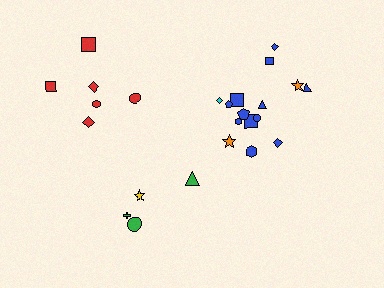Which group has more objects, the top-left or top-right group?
The top-right group.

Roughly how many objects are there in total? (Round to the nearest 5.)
Roughly 25 objects in total.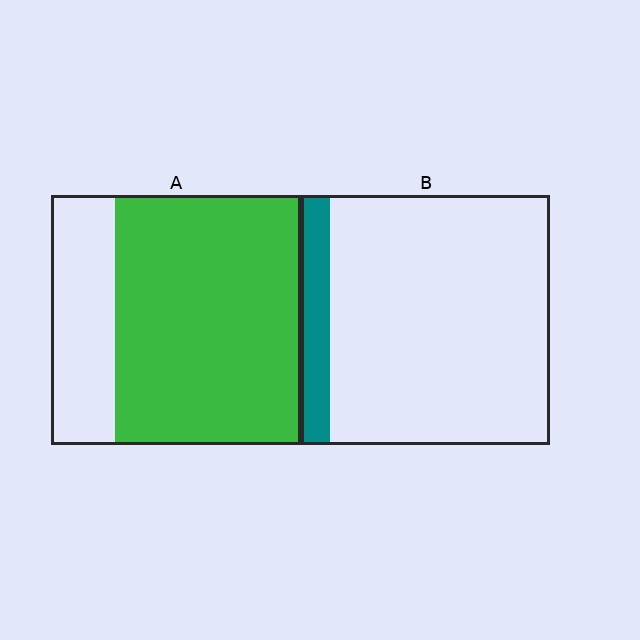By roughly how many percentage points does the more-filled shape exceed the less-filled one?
By roughly 65 percentage points (A over B).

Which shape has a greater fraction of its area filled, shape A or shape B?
Shape A.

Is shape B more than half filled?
No.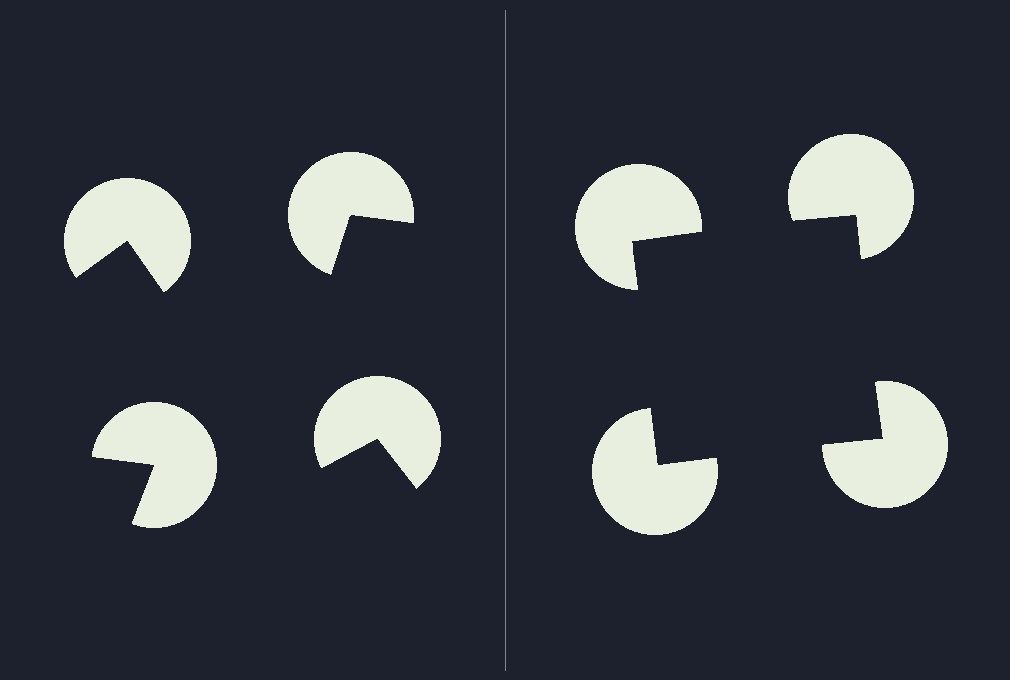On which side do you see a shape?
An illusory square appears on the right side. On the left side the wedge cuts are rotated, so no coherent shape forms.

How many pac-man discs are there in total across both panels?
8 — 4 on each side.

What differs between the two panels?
The pac-man discs are positioned identically on both sides; only the wedge orientations differ. On the right they align to a square; on the left they are misaligned.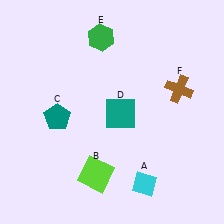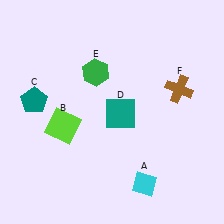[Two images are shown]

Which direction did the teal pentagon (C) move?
The teal pentagon (C) moved left.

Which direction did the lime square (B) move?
The lime square (B) moved up.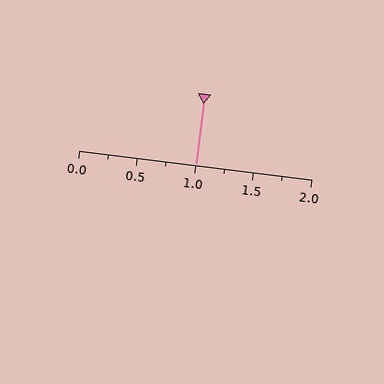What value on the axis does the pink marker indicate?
The marker indicates approximately 1.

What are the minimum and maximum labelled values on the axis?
The axis runs from 0.0 to 2.0.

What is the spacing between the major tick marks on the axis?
The major ticks are spaced 0.5 apart.